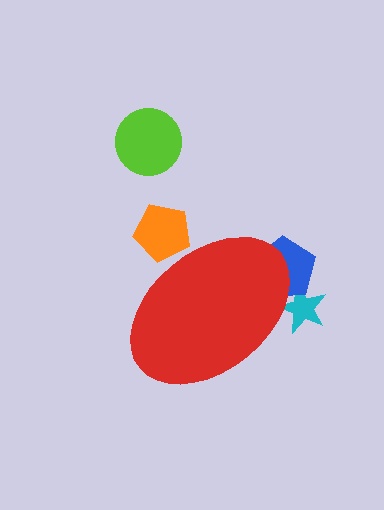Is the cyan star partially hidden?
Yes, the cyan star is partially hidden behind the red ellipse.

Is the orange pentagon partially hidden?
Yes, the orange pentagon is partially hidden behind the red ellipse.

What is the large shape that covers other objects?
A red ellipse.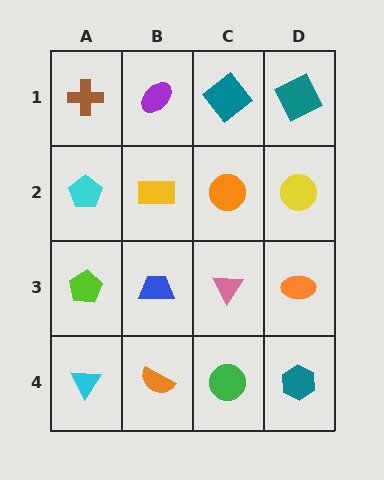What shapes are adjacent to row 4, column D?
An orange ellipse (row 3, column D), a green circle (row 4, column C).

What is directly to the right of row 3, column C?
An orange ellipse.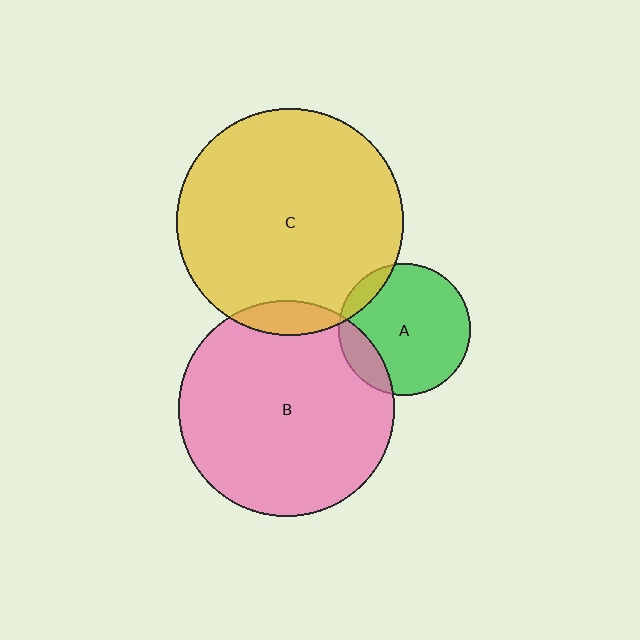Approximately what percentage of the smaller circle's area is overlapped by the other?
Approximately 15%.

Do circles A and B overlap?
Yes.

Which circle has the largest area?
Circle C (yellow).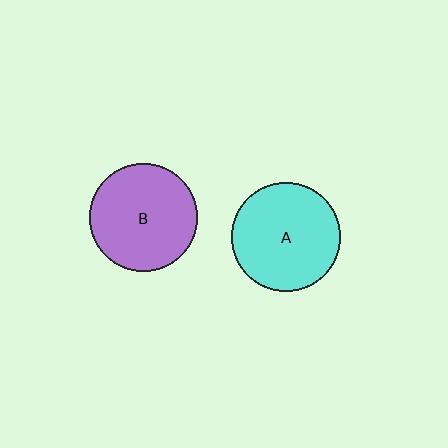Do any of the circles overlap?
No, none of the circles overlap.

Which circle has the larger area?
Circle A (cyan).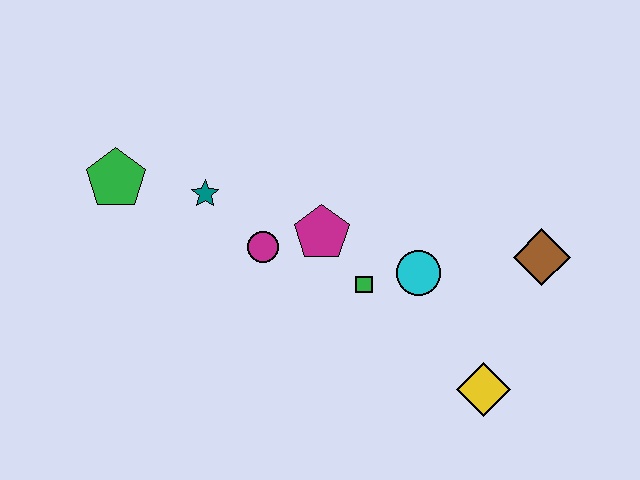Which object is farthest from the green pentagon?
The brown diamond is farthest from the green pentagon.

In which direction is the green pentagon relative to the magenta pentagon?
The green pentagon is to the left of the magenta pentagon.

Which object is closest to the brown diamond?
The cyan circle is closest to the brown diamond.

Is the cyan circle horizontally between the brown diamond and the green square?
Yes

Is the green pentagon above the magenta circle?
Yes